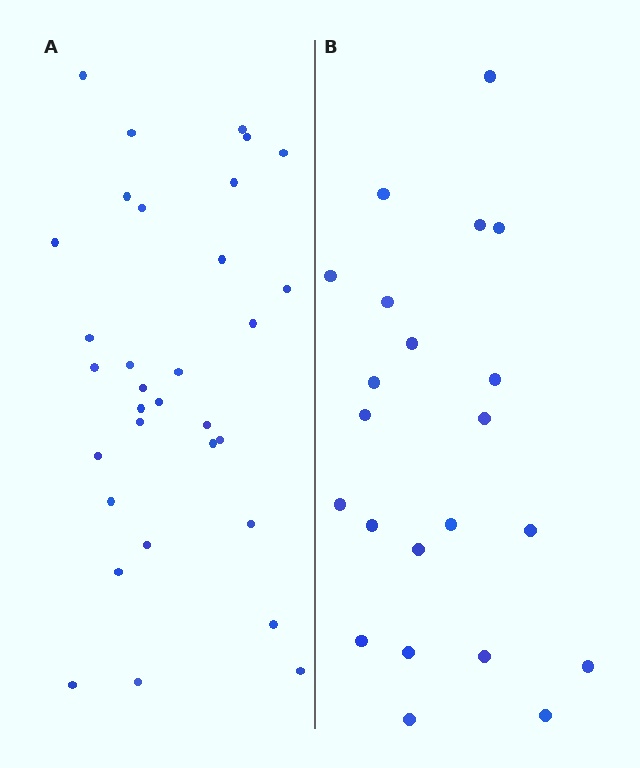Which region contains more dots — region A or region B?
Region A (the left region) has more dots.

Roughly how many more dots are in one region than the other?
Region A has roughly 10 or so more dots than region B.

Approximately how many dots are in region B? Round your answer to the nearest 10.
About 20 dots. (The exact count is 22, which rounds to 20.)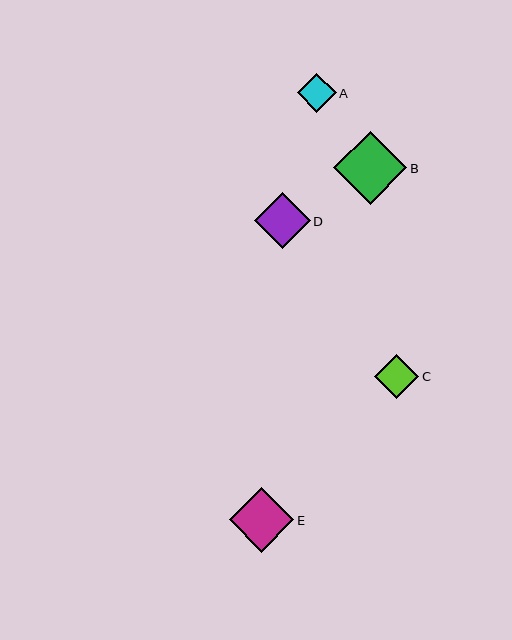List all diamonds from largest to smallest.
From largest to smallest: B, E, D, C, A.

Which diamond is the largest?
Diamond B is the largest with a size of approximately 73 pixels.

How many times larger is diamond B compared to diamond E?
Diamond B is approximately 1.1 times the size of diamond E.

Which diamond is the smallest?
Diamond A is the smallest with a size of approximately 39 pixels.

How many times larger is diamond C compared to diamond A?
Diamond C is approximately 1.1 times the size of diamond A.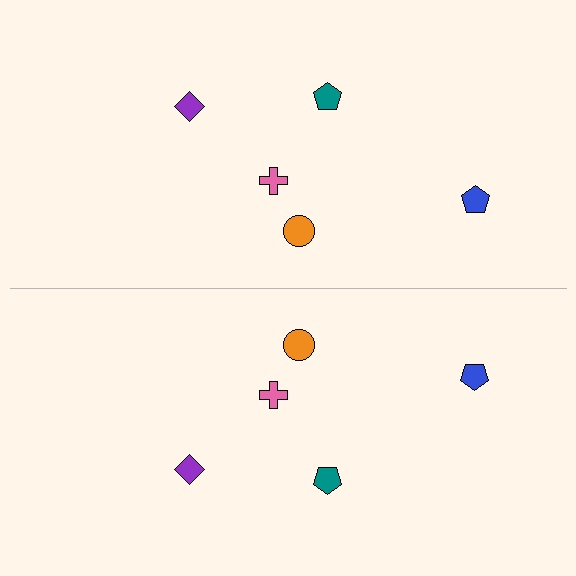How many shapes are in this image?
There are 10 shapes in this image.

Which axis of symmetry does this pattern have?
The pattern has a horizontal axis of symmetry running through the center of the image.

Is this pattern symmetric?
Yes, this pattern has bilateral (reflection) symmetry.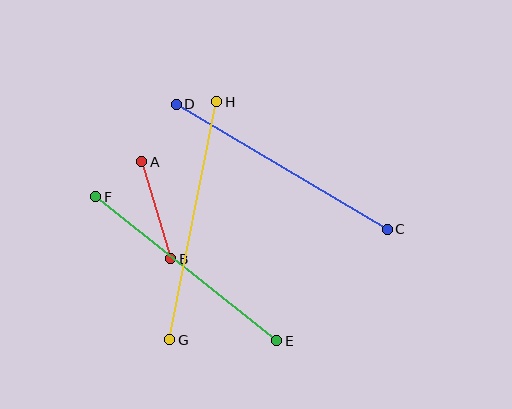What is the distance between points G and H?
The distance is approximately 242 pixels.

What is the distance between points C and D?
The distance is approximately 245 pixels.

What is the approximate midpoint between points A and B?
The midpoint is at approximately (156, 210) pixels.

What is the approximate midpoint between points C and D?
The midpoint is at approximately (282, 167) pixels.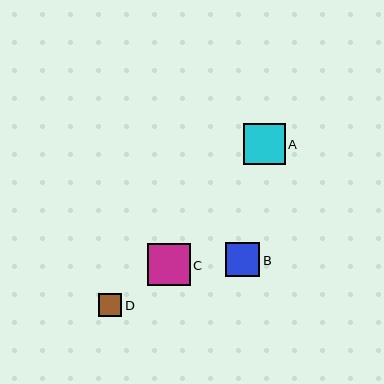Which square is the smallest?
Square D is the smallest with a size of approximately 23 pixels.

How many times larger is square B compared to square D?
Square B is approximately 1.5 times the size of square D.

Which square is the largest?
Square C is the largest with a size of approximately 43 pixels.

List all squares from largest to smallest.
From largest to smallest: C, A, B, D.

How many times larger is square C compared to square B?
Square C is approximately 1.2 times the size of square B.